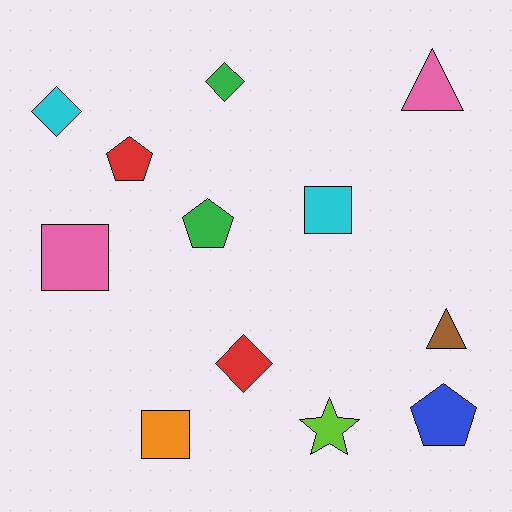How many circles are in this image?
There are no circles.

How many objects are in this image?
There are 12 objects.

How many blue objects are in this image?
There is 1 blue object.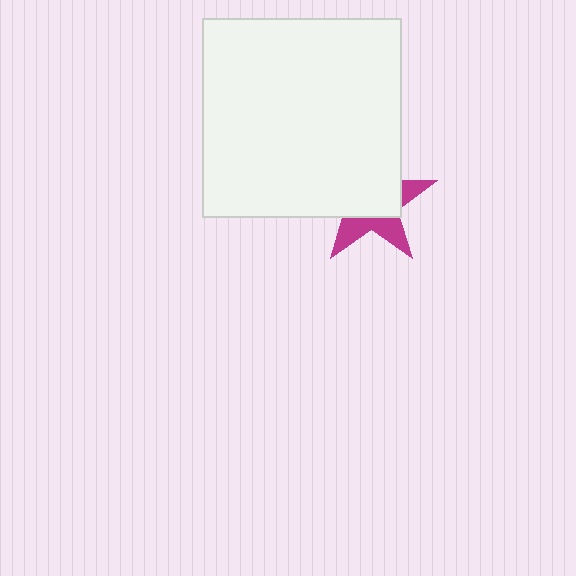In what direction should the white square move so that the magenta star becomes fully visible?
The white square should move toward the upper-left. That is the shortest direction to clear the overlap and leave the magenta star fully visible.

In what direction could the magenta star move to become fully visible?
The magenta star could move toward the lower-right. That would shift it out from behind the white square entirely.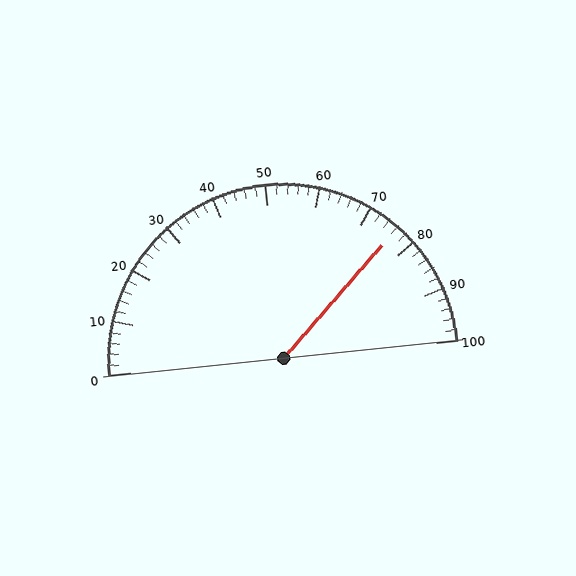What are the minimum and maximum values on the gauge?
The gauge ranges from 0 to 100.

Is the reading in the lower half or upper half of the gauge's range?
The reading is in the upper half of the range (0 to 100).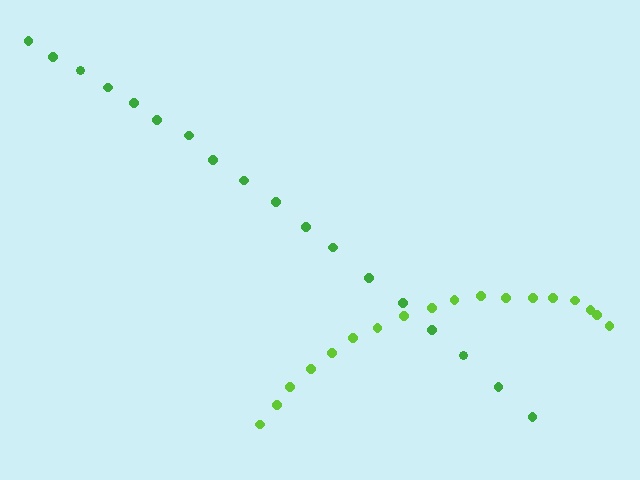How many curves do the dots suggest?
There are 2 distinct paths.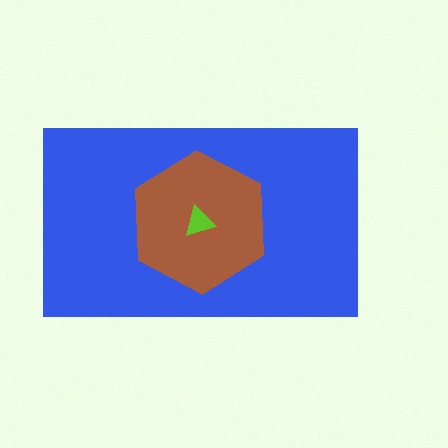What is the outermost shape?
The blue rectangle.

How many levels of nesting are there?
3.